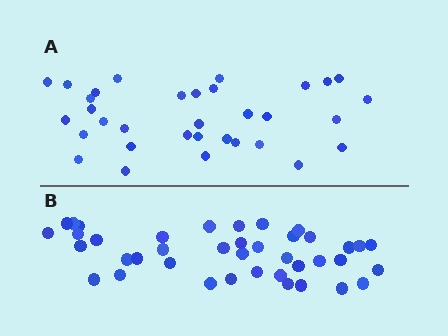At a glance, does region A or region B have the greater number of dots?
Region B (the bottom region) has more dots.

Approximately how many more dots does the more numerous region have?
Region B has roughly 8 or so more dots than region A.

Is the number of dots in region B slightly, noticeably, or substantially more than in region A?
Region B has only slightly more — the two regions are fairly close. The ratio is roughly 1.2 to 1.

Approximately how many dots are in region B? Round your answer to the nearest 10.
About 40 dots.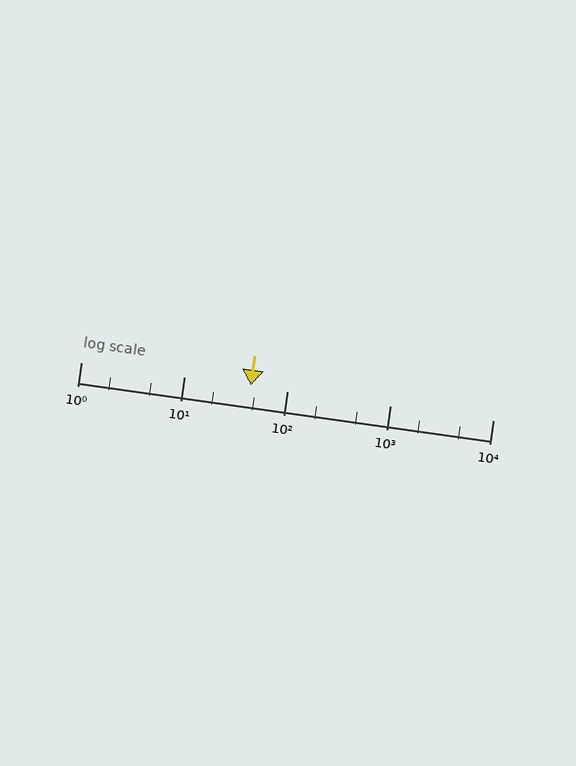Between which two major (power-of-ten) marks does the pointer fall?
The pointer is between 10 and 100.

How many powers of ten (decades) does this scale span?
The scale spans 4 decades, from 1 to 10000.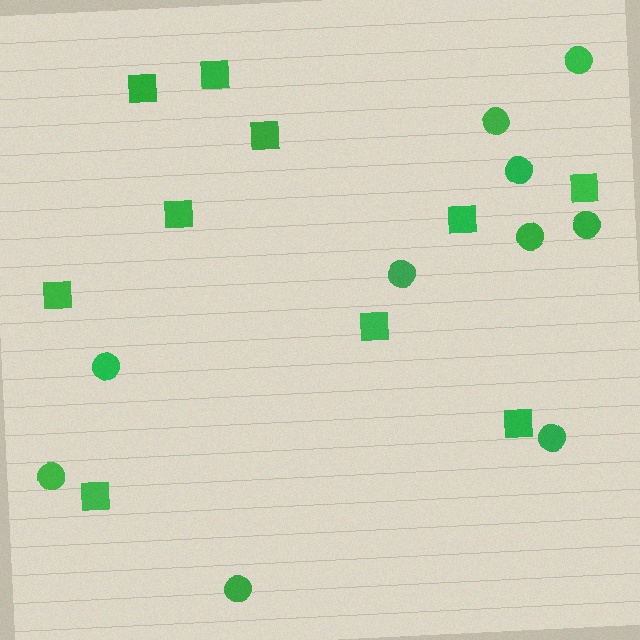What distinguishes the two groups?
There are 2 groups: one group of circles (10) and one group of squares (10).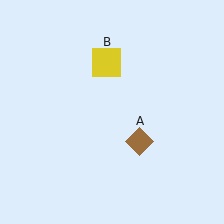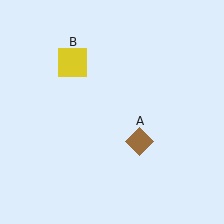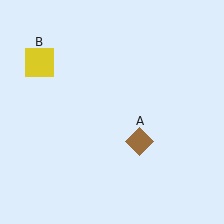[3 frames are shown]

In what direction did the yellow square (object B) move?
The yellow square (object B) moved left.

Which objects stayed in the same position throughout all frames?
Brown diamond (object A) remained stationary.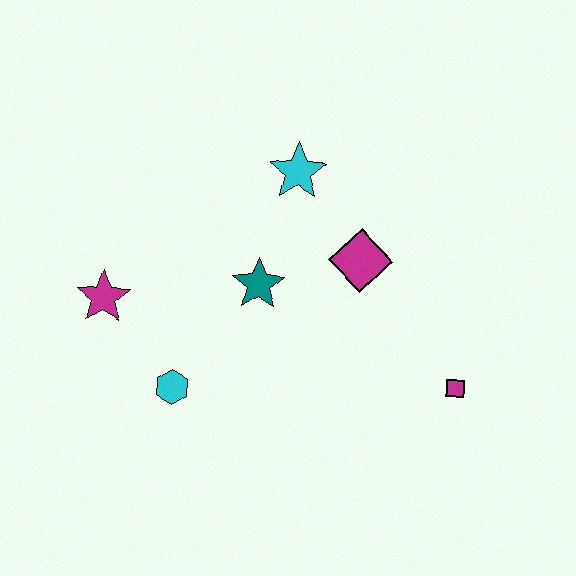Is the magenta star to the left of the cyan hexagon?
Yes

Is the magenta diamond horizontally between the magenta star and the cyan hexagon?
No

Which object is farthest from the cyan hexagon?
The magenta square is farthest from the cyan hexagon.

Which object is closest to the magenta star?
The cyan hexagon is closest to the magenta star.